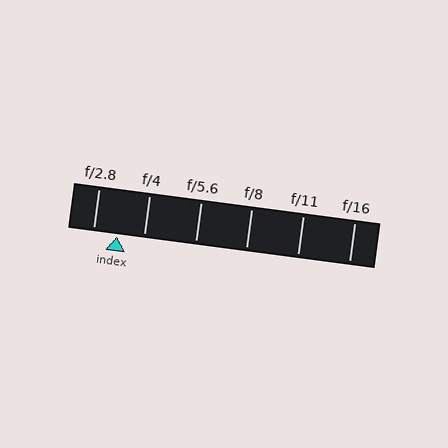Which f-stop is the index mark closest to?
The index mark is closest to f/2.8.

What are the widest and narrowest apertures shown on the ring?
The widest aperture shown is f/2.8 and the narrowest is f/16.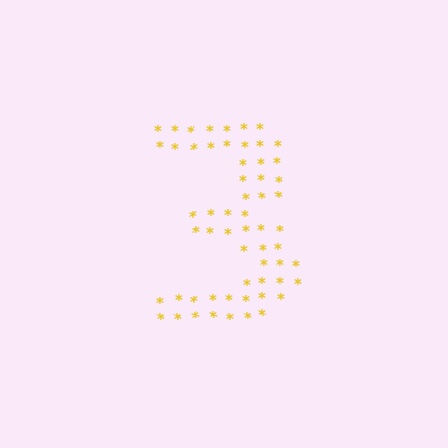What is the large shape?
The large shape is the digit 3.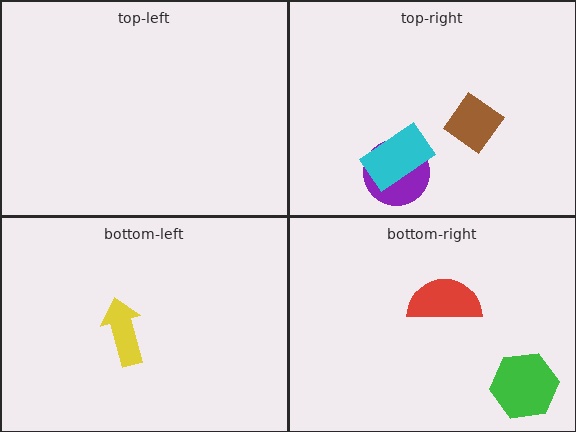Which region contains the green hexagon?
The bottom-right region.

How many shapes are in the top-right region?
3.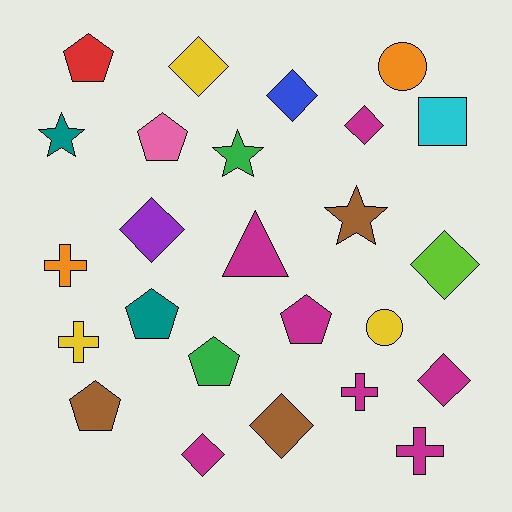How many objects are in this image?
There are 25 objects.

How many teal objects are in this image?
There are 2 teal objects.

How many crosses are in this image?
There are 4 crosses.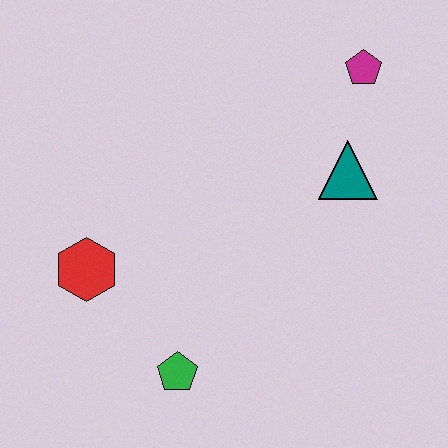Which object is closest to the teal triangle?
The magenta pentagon is closest to the teal triangle.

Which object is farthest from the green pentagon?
The magenta pentagon is farthest from the green pentagon.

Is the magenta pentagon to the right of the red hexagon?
Yes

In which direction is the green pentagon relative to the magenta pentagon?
The green pentagon is below the magenta pentagon.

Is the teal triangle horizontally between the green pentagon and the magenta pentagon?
Yes